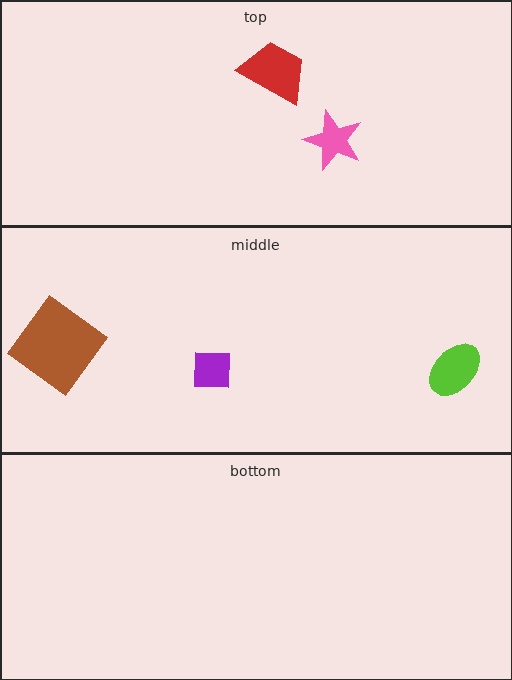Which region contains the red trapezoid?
The top region.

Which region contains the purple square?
The middle region.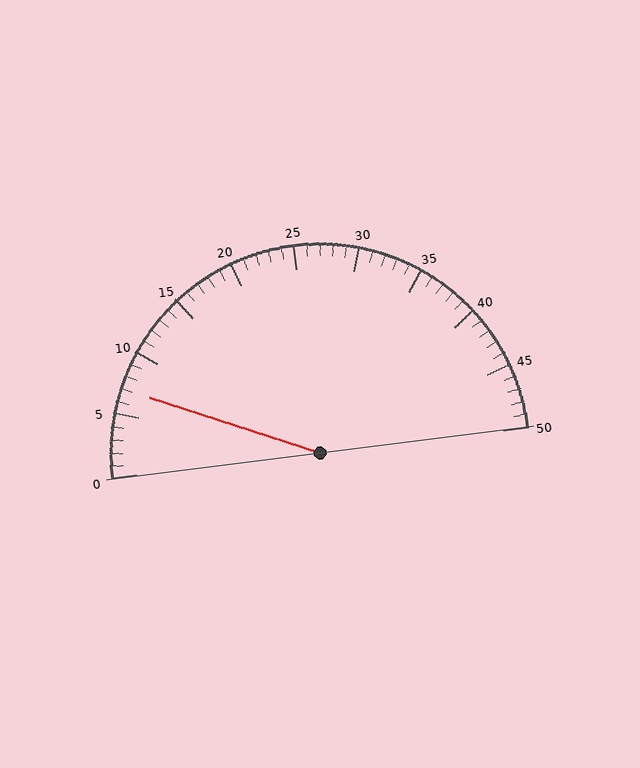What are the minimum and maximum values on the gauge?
The gauge ranges from 0 to 50.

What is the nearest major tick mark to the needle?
The nearest major tick mark is 5.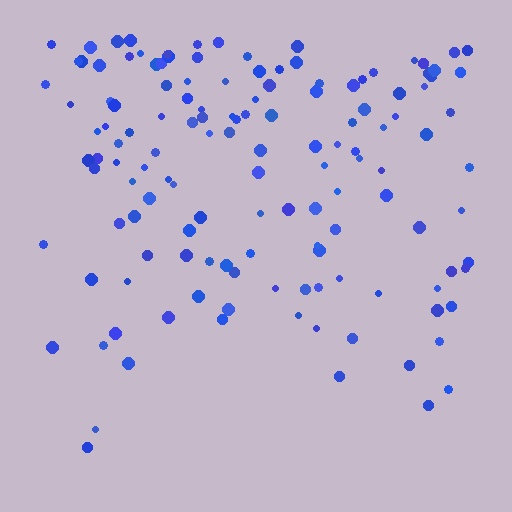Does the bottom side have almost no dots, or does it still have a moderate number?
Still a moderate number, just noticeably fewer than the top.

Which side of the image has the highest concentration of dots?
The top.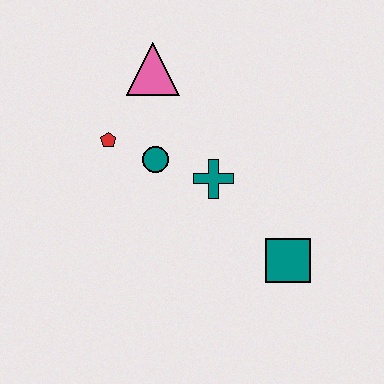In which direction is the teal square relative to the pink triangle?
The teal square is below the pink triangle.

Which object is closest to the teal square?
The teal cross is closest to the teal square.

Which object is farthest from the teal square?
The pink triangle is farthest from the teal square.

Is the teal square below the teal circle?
Yes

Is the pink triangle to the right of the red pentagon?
Yes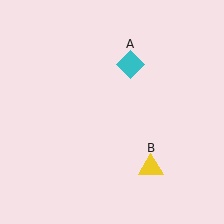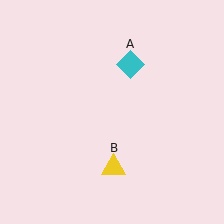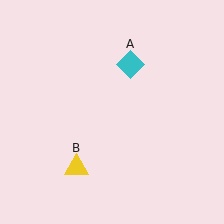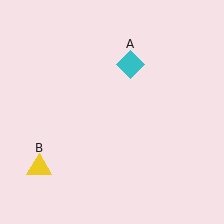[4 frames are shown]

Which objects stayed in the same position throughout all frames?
Cyan diamond (object A) remained stationary.